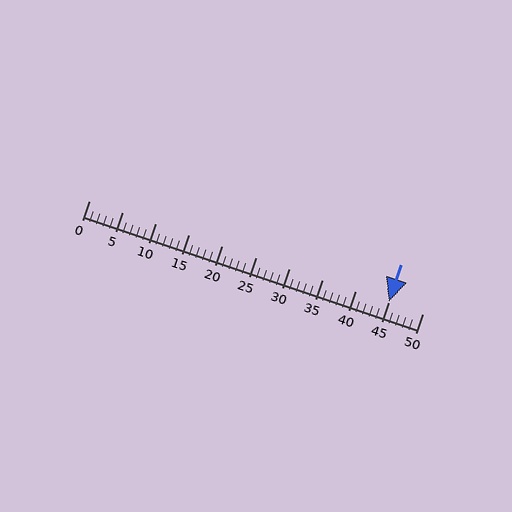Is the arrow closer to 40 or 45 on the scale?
The arrow is closer to 45.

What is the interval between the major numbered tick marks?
The major tick marks are spaced 5 units apart.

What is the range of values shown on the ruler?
The ruler shows values from 0 to 50.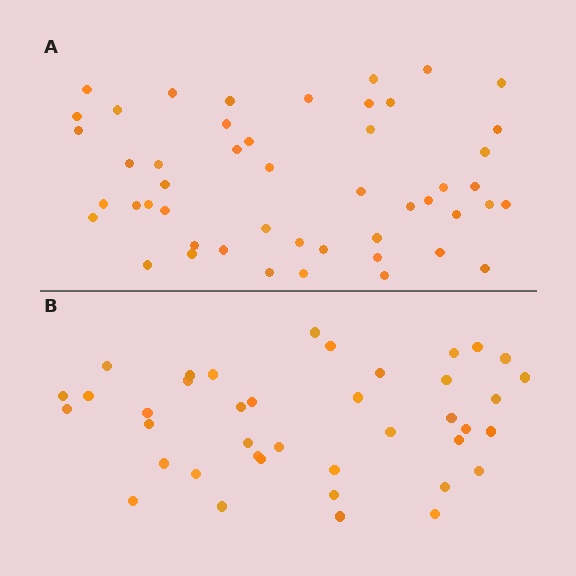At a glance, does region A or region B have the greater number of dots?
Region A (the top region) has more dots.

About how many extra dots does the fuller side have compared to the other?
Region A has roughly 8 or so more dots than region B.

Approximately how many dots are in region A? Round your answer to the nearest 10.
About 50 dots. (The exact count is 49, which rounds to 50.)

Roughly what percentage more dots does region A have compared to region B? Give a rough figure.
About 20% more.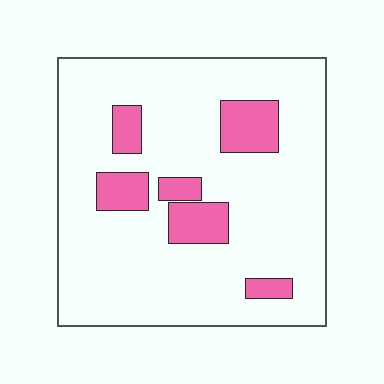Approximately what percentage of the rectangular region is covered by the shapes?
Approximately 15%.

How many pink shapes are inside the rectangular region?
6.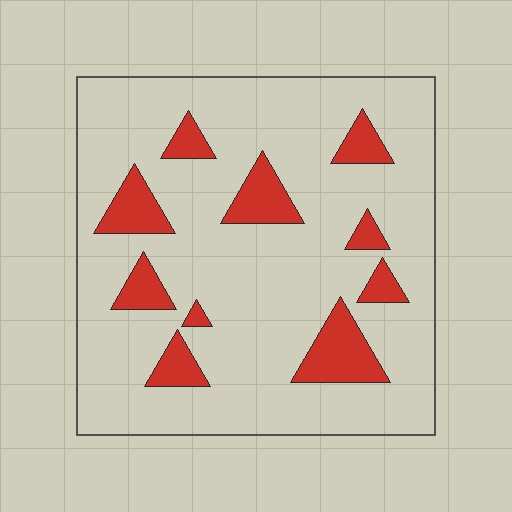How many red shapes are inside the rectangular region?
10.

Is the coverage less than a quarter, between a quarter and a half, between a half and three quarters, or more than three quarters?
Less than a quarter.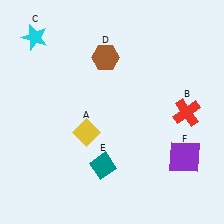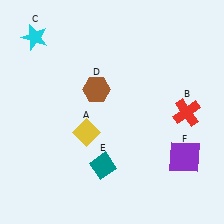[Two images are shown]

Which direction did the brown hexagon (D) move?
The brown hexagon (D) moved down.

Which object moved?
The brown hexagon (D) moved down.